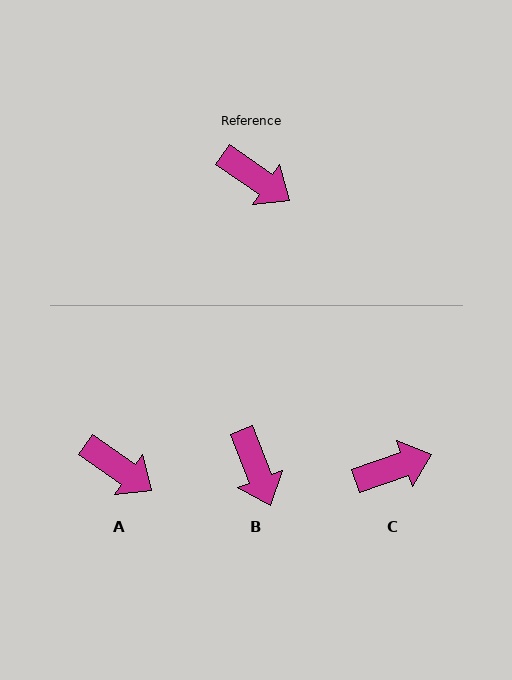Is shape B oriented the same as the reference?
No, it is off by about 34 degrees.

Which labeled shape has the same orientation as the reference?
A.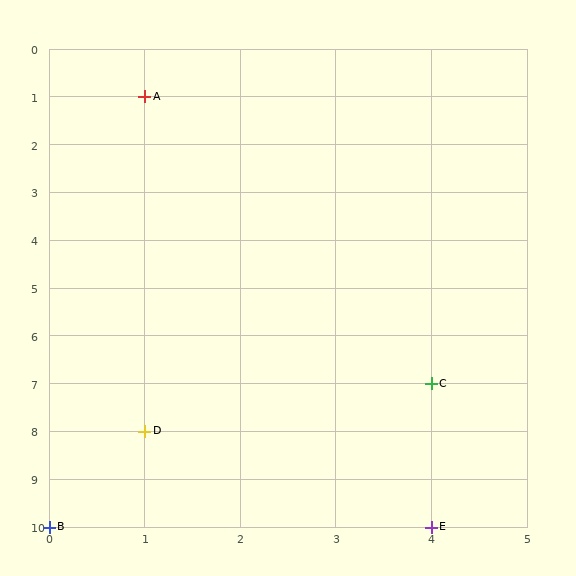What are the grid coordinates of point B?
Point B is at grid coordinates (0, 10).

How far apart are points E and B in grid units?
Points E and B are 4 columns apart.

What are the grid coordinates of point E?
Point E is at grid coordinates (4, 10).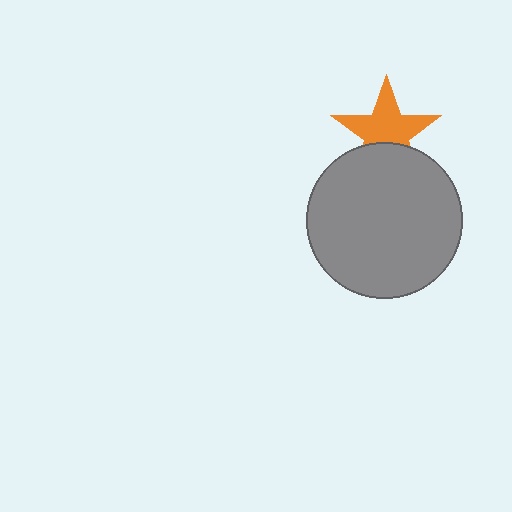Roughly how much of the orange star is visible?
Most of it is visible (roughly 66%).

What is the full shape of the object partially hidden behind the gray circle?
The partially hidden object is an orange star.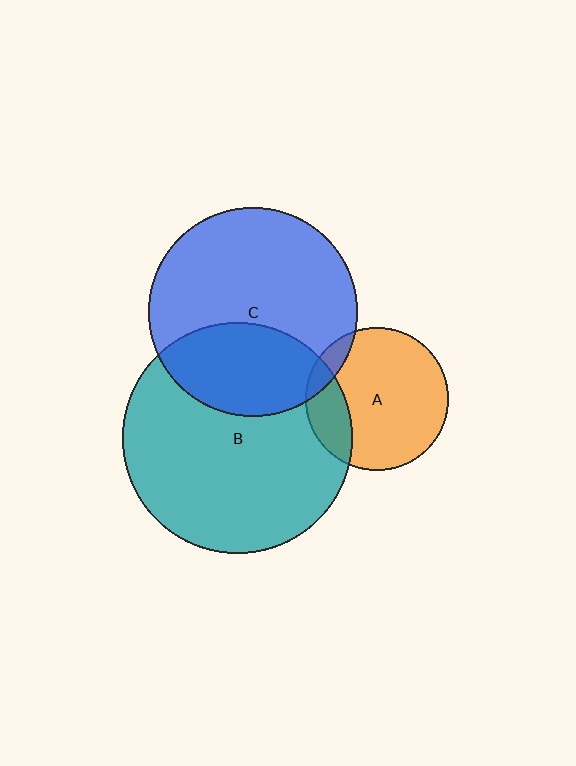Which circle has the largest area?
Circle B (teal).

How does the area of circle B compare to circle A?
Approximately 2.6 times.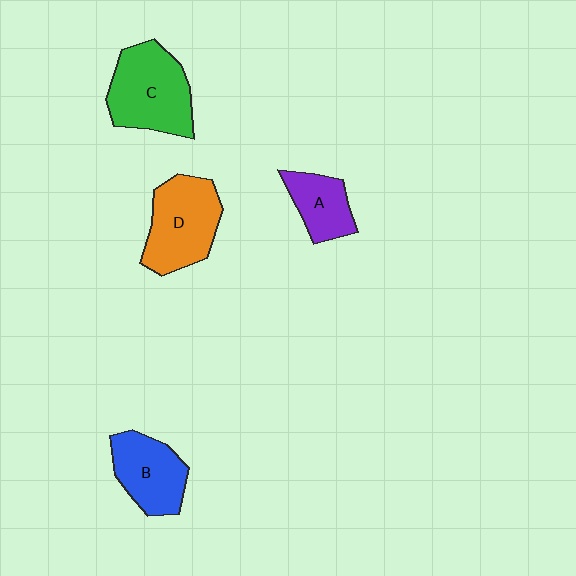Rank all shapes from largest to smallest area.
From largest to smallest: C (green), D (orange), B (blue), A (purple).